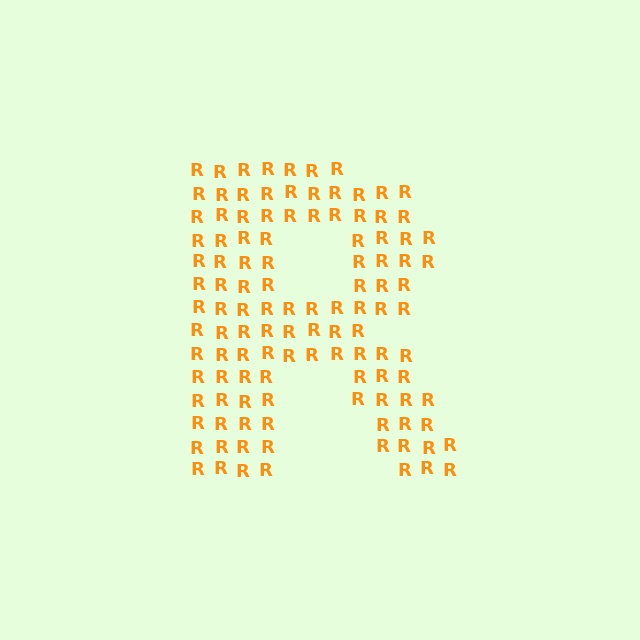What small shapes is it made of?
It is made of small letter R's.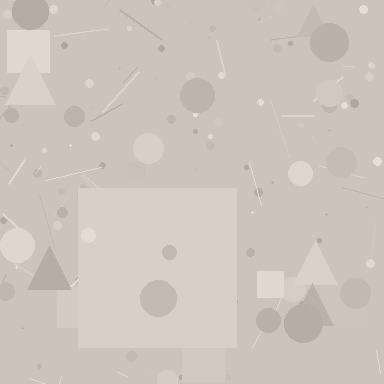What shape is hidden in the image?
A square is hidden in the image.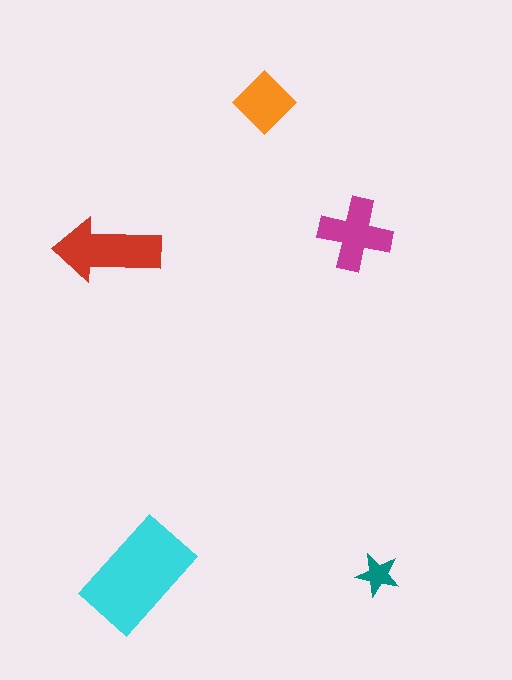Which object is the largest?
The cyan rectangle.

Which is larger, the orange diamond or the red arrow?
The red arrow.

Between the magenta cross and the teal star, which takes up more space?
The magenta cross.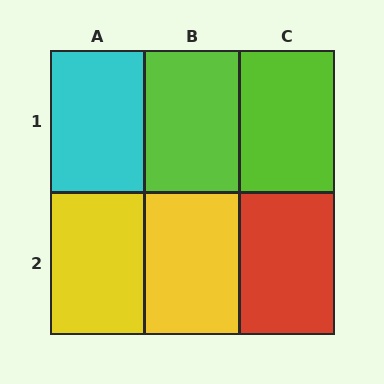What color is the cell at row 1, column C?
Lime.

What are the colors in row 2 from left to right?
Yellow, yellow, red.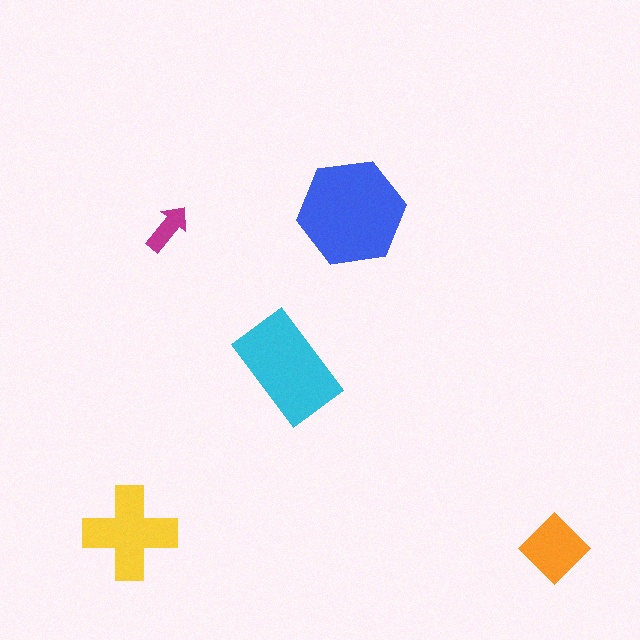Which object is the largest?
The blue hexagon.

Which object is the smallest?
The magenta arrow.